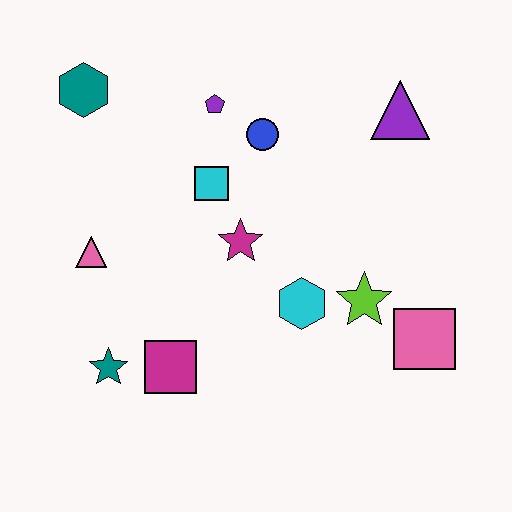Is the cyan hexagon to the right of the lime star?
No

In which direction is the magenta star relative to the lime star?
The magenta star is to the left of the lime star.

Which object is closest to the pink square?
The lime star is closest to the pink square.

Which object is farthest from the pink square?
The teal hexagon is farthest from the pink square.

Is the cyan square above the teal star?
Yes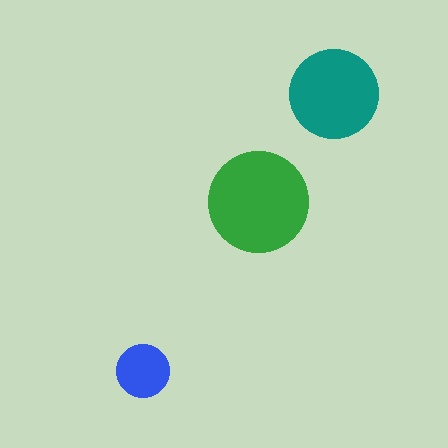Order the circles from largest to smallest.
the green one, the teal one, the blue one.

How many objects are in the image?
There are 3 objects in the image.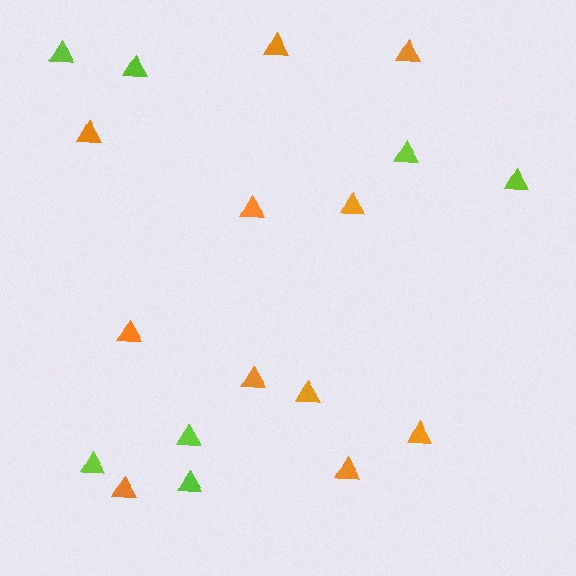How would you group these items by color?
There are 2 groups: one group of lime triangles (7) and one group of orange triangles (11).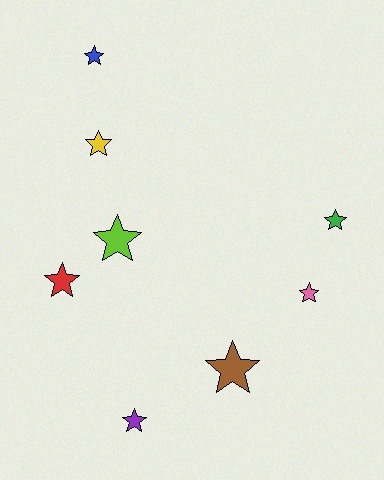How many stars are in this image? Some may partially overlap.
There are 8 stars.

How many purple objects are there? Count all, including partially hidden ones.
There is 1 purple object.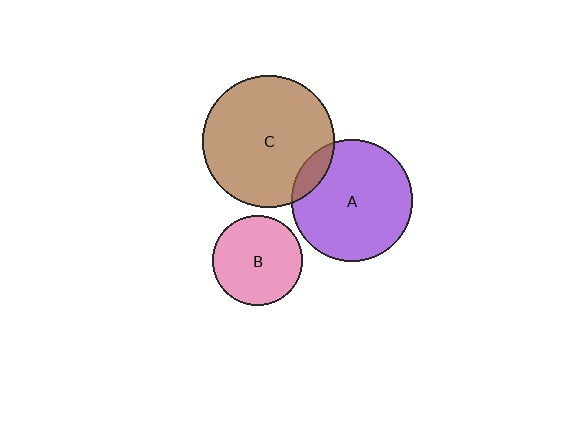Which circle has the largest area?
Circle C (brown).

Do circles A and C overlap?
Yes.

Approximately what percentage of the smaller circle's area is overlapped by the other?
Approximately 10%.